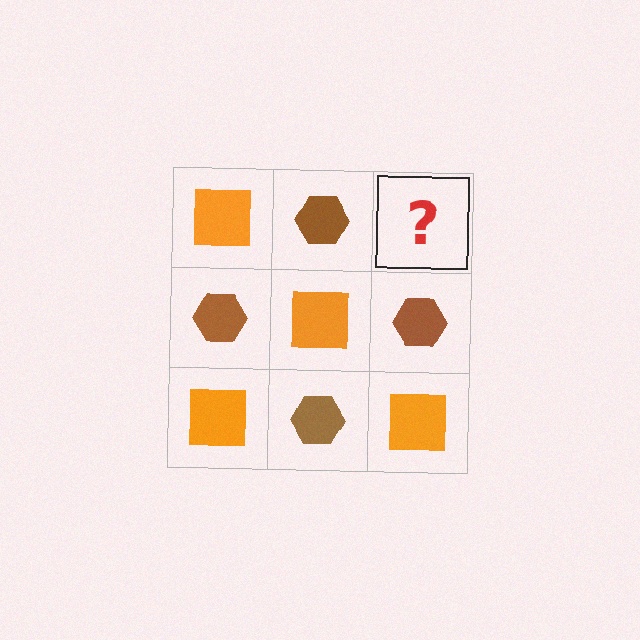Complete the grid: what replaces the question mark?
The question mark should be replaced with an orange square.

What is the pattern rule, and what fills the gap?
The rule is that it alternates orange square and brown hexagon in a checkerboard pattern. The gap should be filled with an orange square.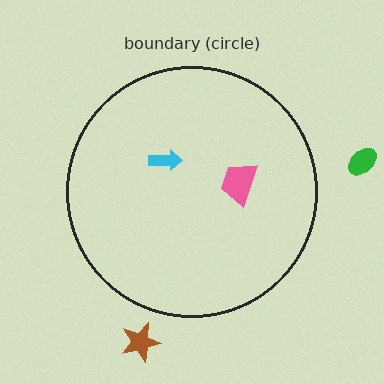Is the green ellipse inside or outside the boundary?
Outside.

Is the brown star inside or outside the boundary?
Outside.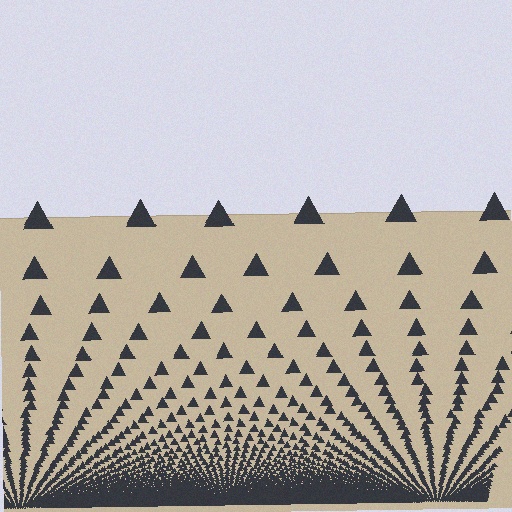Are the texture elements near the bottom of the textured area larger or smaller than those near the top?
Smaller. The gradient is inverted — elements near the bottom are smaller and denser.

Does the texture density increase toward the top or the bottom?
Density increases toward the bottom.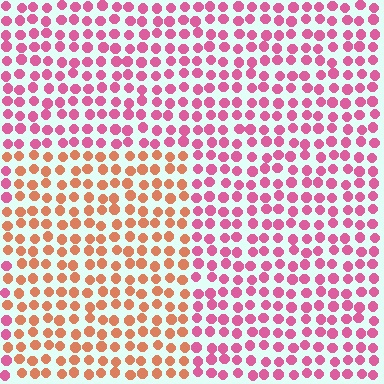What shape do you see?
I see a rectangle.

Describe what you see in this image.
The image is filled with small pink elements in a uniform arrangement. A rectangle-shaped region is visible where the elements are tinted to a slightly different hue, forming a subtle color boundary.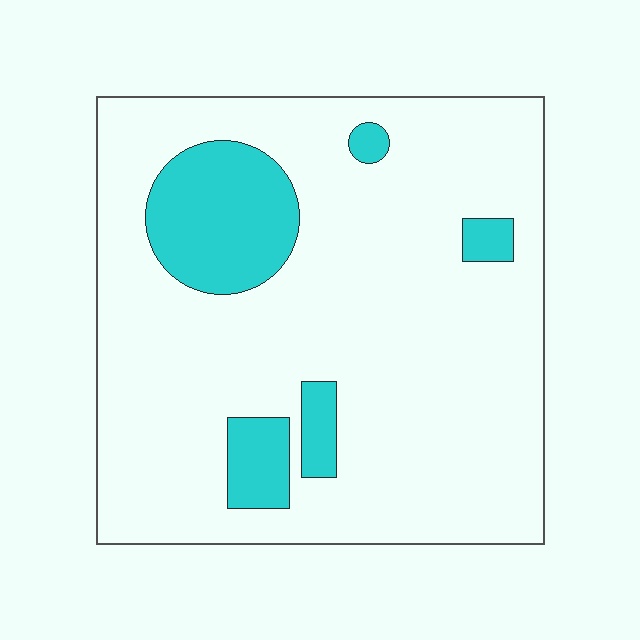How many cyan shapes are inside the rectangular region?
5.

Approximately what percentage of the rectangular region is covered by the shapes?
Approximately 15%.